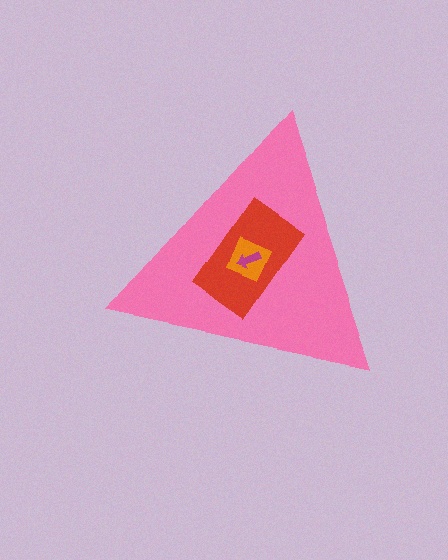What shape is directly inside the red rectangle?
The orange diamond.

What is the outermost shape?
The pink triangle.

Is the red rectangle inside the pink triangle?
Yes.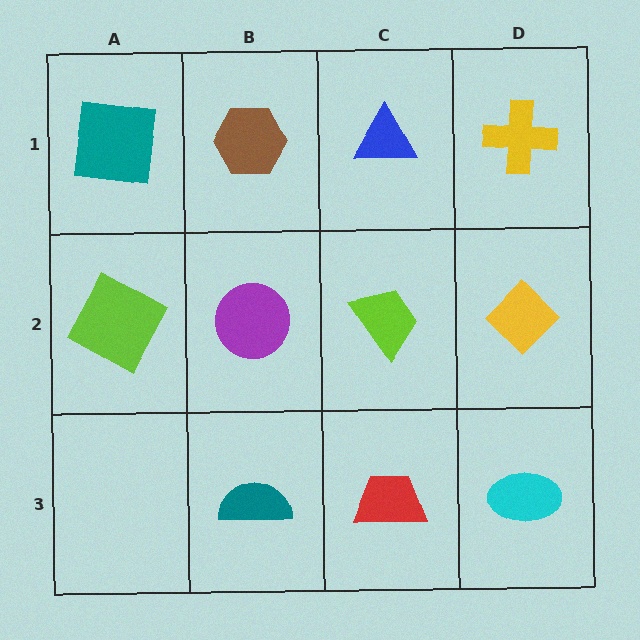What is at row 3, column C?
A red trapezoid.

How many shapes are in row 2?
4 shapes.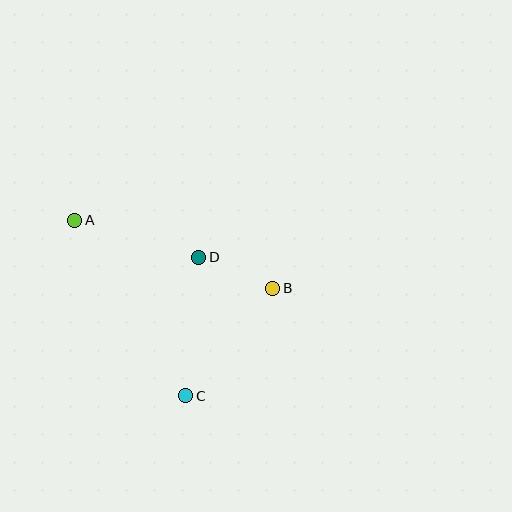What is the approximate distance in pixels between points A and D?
The distance between A and D is approximately 129 pixels.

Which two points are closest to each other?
Points B and D are closest to each other.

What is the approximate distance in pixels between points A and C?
The distance between A and C is approximately 208 pixels.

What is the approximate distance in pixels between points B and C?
The distance between B and C is approximately 138 pixels.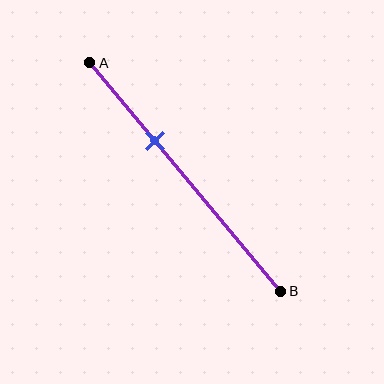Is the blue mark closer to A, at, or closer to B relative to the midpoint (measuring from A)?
The blue mark is closer to point A than the midpoint of segment AB.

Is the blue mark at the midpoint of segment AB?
No, the mark is at about 35% from A, not at the 50% midpoint.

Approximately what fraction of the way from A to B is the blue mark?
The blue mark is approximately 35% of the way from A to B.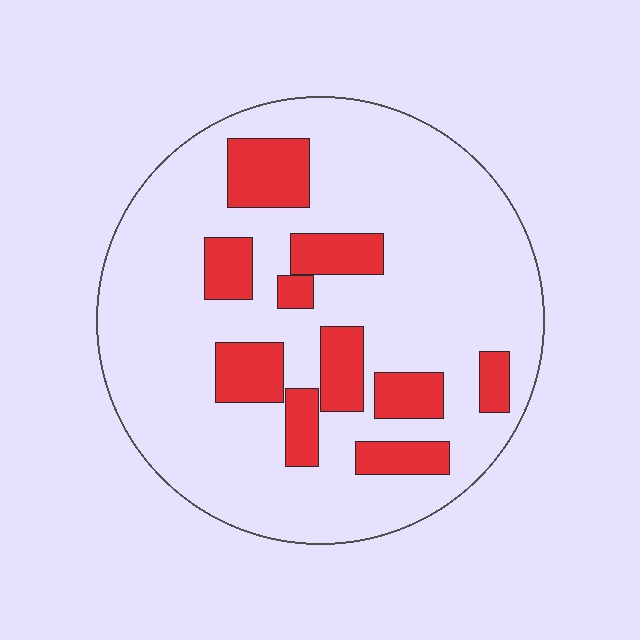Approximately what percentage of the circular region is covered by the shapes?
Approximately 20%.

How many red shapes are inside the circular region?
10.